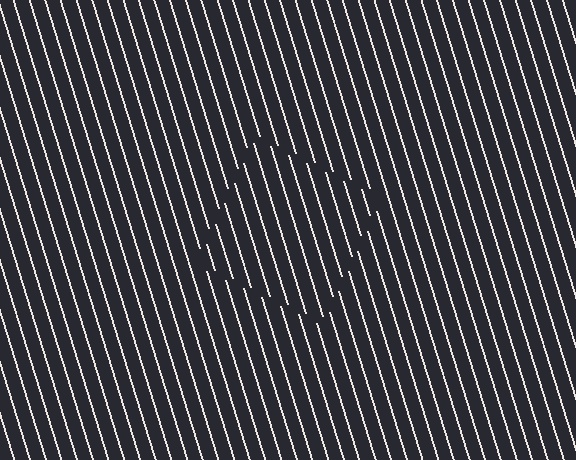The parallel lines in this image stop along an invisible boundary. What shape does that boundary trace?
An illusory square. The interior of the shape contains the same grating, shifted by half a period — the contour is defined by the phase discontinuity where line-ends from the inner and outer gratings abut.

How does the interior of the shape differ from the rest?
The interior of the shape contains the same grating, shifted by half a period — the contour is defined by the phase discontinuity where line-ends from the inner and outer gratings abut.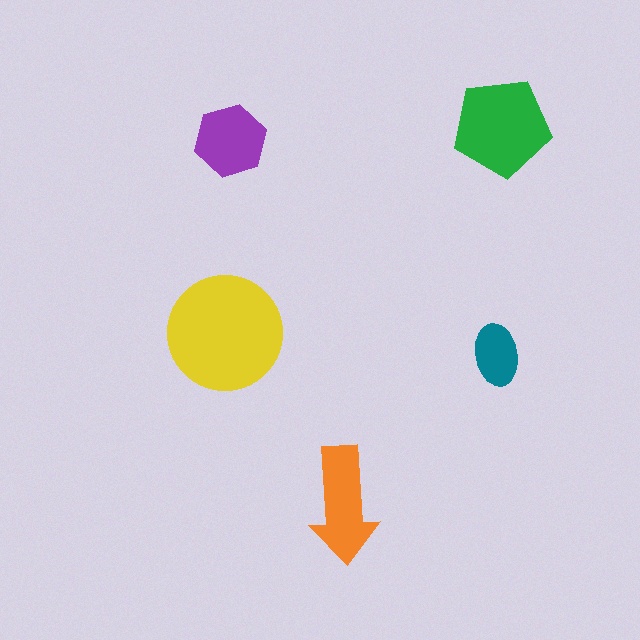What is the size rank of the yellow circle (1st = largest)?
1st.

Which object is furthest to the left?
The yellow circle is leftmost.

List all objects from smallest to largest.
The teal ellipse, the purple hexagon, the orange arrow, the green pentagon, the yellow circle.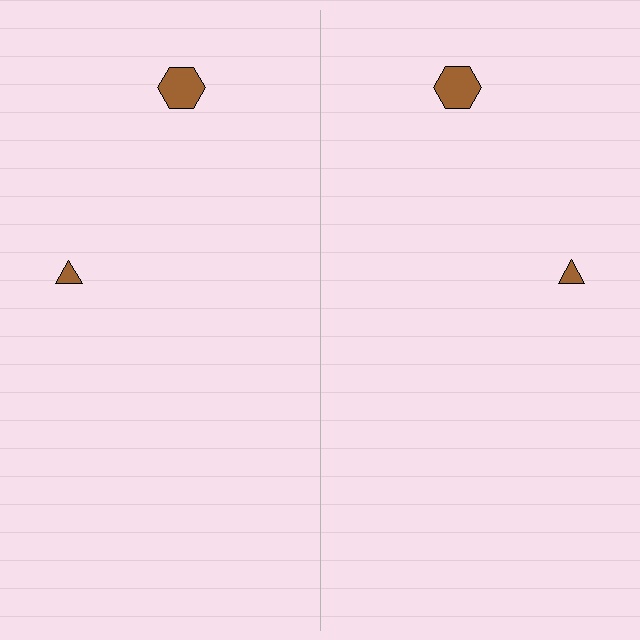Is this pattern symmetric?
Yes, this pattern has bilateral (reflection) symmetry.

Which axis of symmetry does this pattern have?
The pattern has a vertical axis of symmetry running through the center of the image.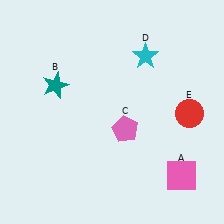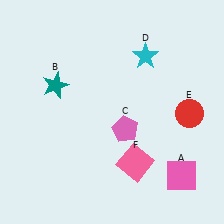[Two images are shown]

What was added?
A pink square (F) was added in Image 2.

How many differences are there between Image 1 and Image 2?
There is 1 difference between the two images.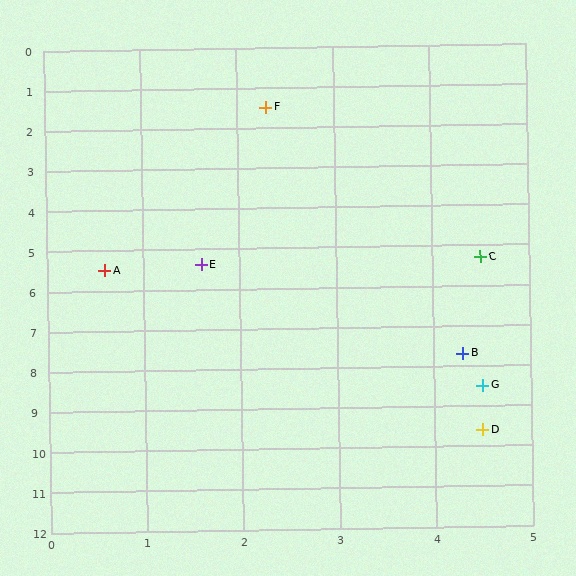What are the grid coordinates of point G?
Point G is at approximately (4.5, 8.5).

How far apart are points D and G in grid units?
Points D and G are about 1.1 grid units apart.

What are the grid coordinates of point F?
Point F is at approximately (2.3, 1.5).